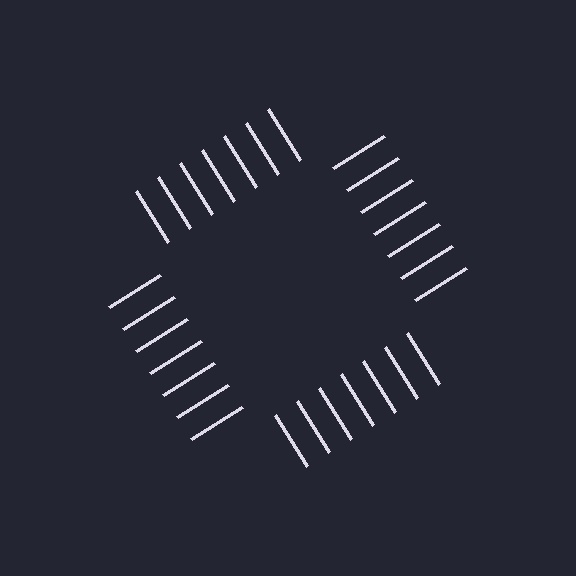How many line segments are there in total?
28 — 7 along each of the 4 edges.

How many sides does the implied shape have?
4 sides — the line-ends trace a square.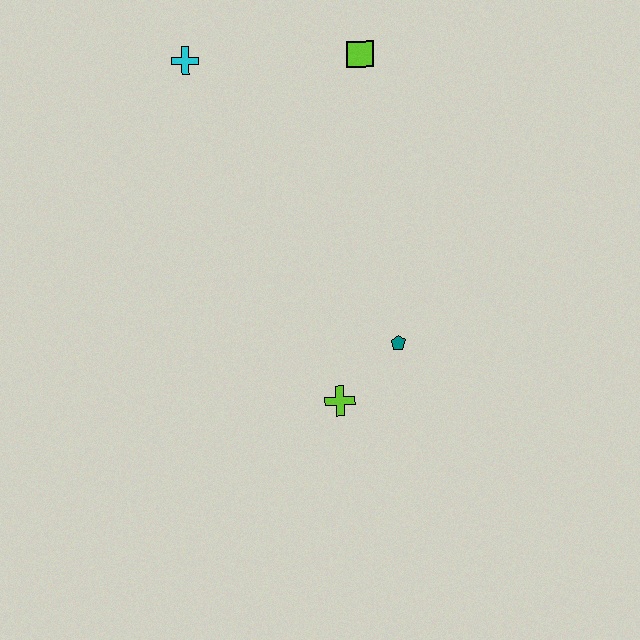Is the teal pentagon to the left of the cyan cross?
No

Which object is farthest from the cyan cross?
The lime cross is farthest from the cyan cross.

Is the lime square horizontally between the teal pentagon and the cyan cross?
Yes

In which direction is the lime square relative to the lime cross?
The lime square is above the lime cross.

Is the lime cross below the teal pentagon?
Yes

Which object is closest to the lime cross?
The teal pentagon is closest to the lime cross.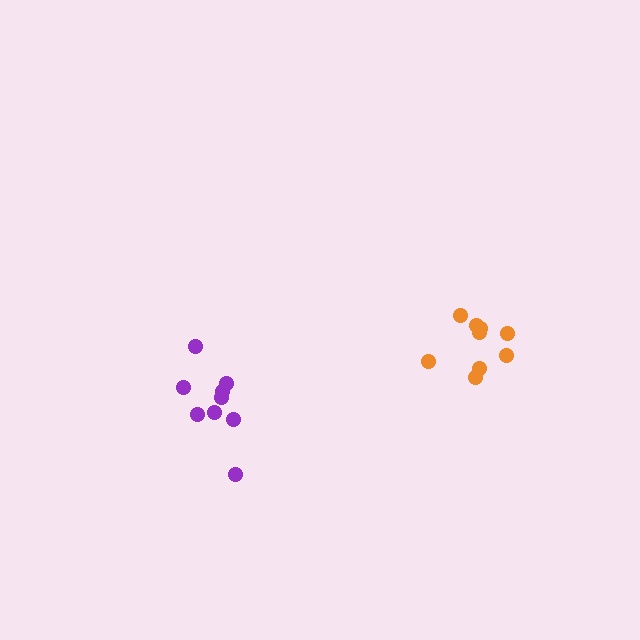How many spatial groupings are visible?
There are 2 spatial groupings.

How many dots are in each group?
Group 1: 9 dots, Group 2: 9 dots (18 total).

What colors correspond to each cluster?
The clusters are colored: orange, purple.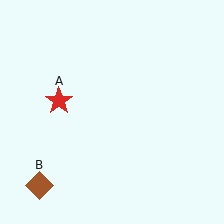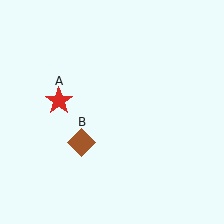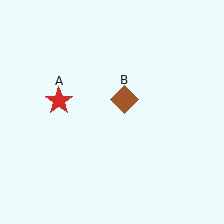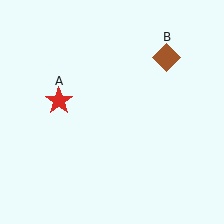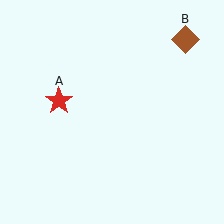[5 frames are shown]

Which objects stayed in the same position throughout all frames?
Red star (object A) remained stationary.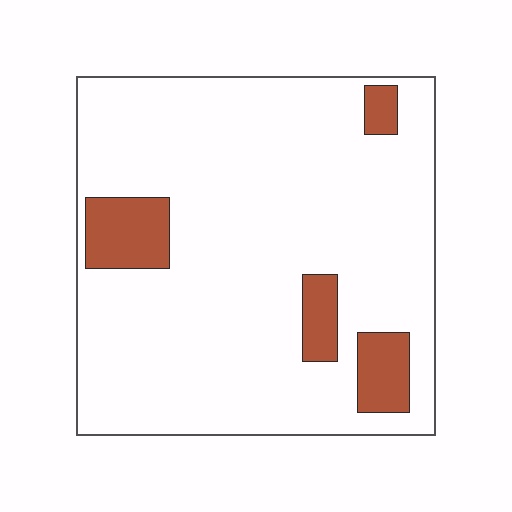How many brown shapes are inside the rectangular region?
4.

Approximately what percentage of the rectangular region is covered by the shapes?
Approximately 10%.